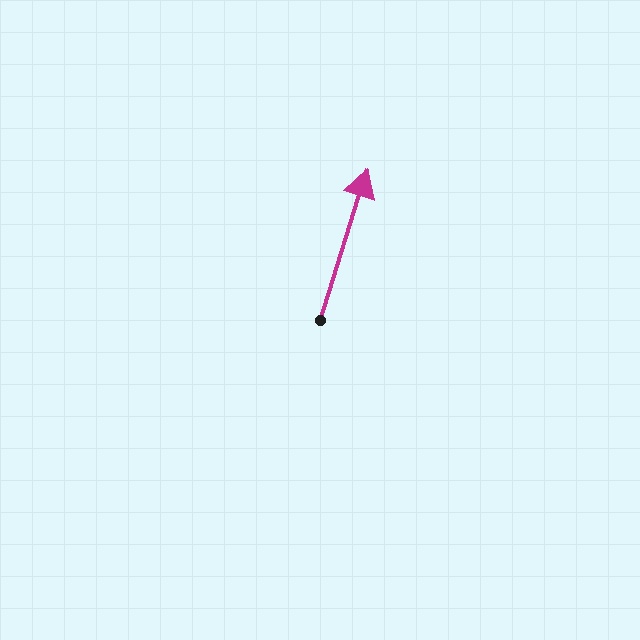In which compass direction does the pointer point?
North.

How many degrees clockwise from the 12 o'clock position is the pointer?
Approximately 17 degrees.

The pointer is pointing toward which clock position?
Roughly 1 o'clock.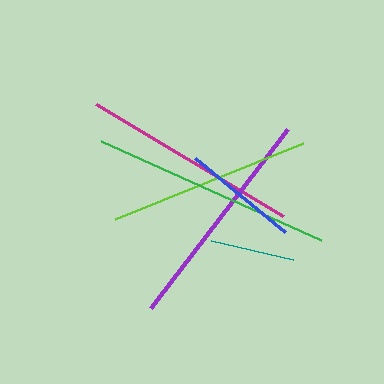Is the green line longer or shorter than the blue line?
The green line is longer than the blue line.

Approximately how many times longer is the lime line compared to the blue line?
The lime line is approximately 1.7 times the length of the blue line.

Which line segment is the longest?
The green line is the longest at approximately 241 pixels.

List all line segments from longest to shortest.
From longest to shortest: green, purple, magenta, lime, blue, teal.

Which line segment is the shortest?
The teal line is the shortest at approximately 84 pixels.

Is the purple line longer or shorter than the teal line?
The purple line is longer than the teal line.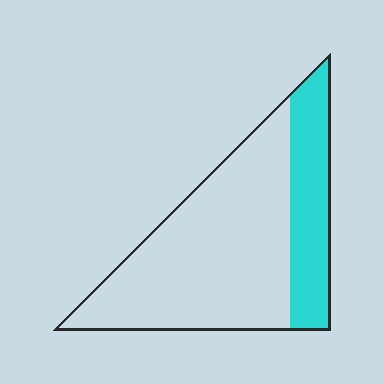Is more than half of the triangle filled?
No.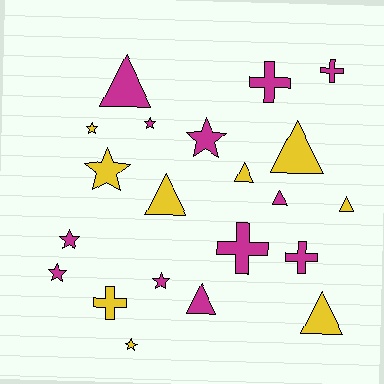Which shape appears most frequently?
Triangle, with 8 objects.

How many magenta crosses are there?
There are 4 magenta crosses.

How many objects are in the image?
There are 21 objects.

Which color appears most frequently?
Magenta, with 12 objects.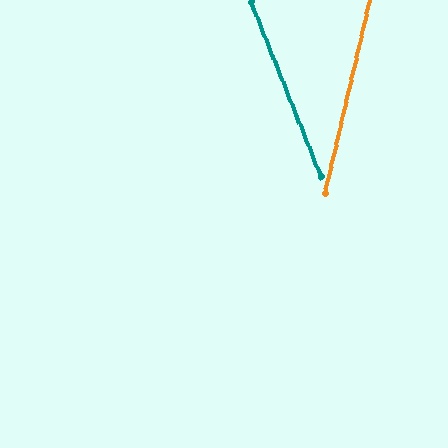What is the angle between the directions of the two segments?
Approximately 35 degrees.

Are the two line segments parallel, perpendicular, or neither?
Neither parallel nor perpendicular — they differ by about 35°.